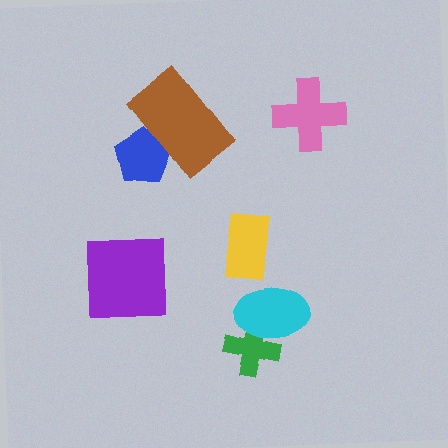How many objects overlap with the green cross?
1 object overlaps with the green cross.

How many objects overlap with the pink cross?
0 objects overlap with the pink cross.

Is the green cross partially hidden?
Yes, it is partially covered by another shape.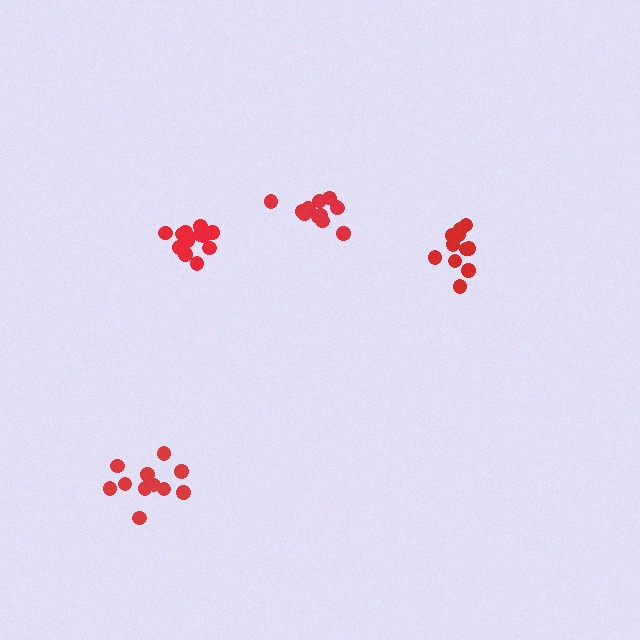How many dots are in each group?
Group 1: 13 dots, Group 2: 11 dots, Group 3: 12 dots, Group 4: 11 dots (47 total).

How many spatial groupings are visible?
There are 4 spatial groupings.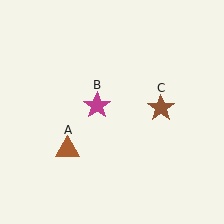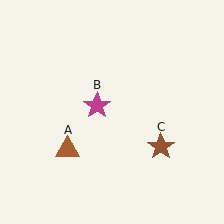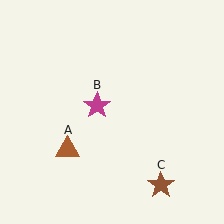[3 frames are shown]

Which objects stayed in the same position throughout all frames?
Brown triangle (object A) and magenta star (object B) remained stationary.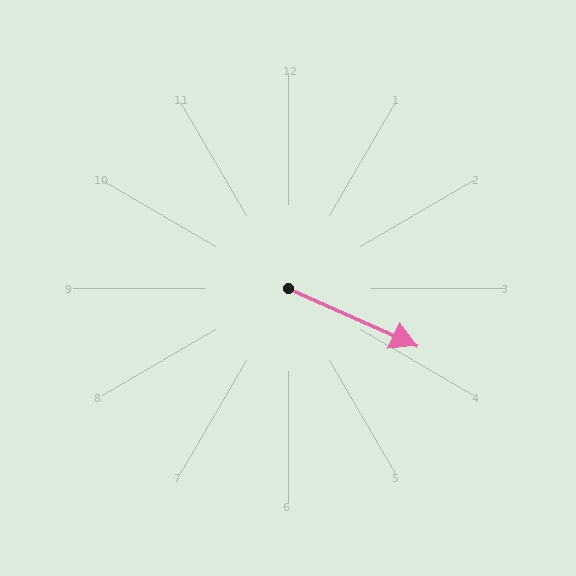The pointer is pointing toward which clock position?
Roughly 4 o'clock.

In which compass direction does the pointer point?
Southeast.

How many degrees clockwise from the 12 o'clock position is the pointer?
Approximately 114 degrees.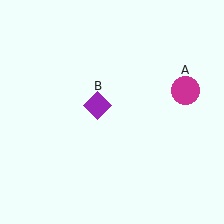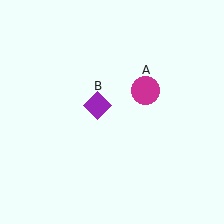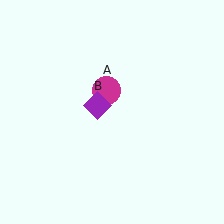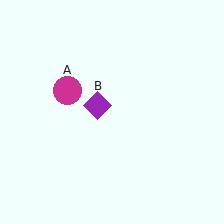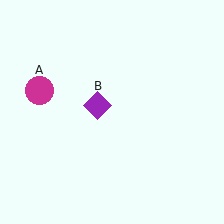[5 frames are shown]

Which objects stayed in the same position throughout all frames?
Purple diamond (object B) remained stationary.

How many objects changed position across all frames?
1 object changed position: magenta circle (object A).